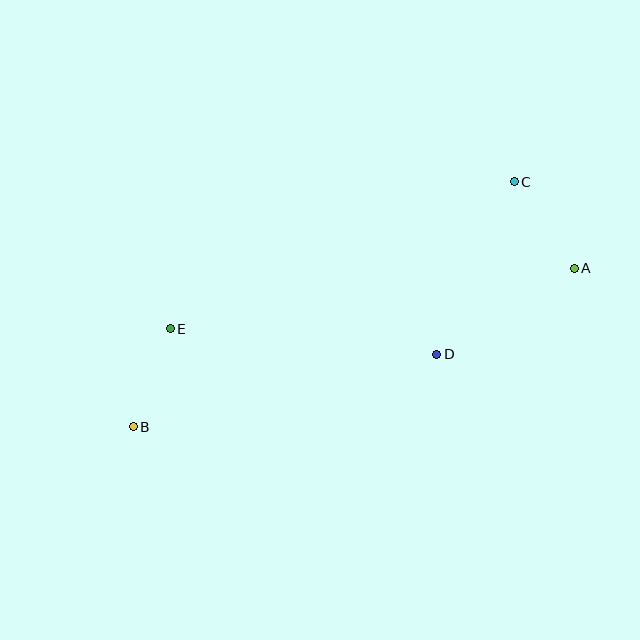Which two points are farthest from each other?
Points A and B are farthest from each other.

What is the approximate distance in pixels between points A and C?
The distance between A and C is approximately 106 pixels.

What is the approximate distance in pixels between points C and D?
The distance between C and D is approximately 189 pixels.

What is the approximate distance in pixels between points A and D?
The distance between A and D is approximately 162 pixels.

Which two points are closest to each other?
Points B and E are closest to each other.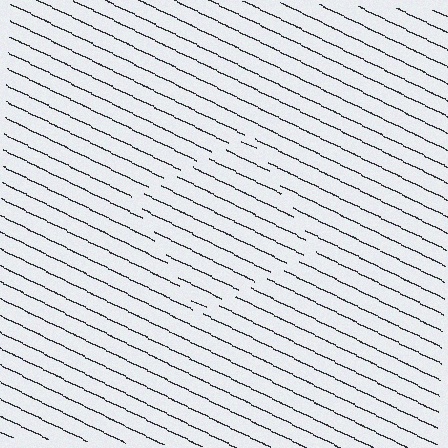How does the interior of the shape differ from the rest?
The interior of the shape contains the same grating, shifted by half a period — the contour is defined by the phase discontinuity where line-ends from the inner and outer gratings abut.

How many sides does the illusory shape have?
4 sides — the line-ends trace a square.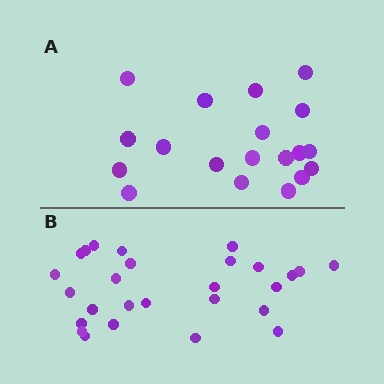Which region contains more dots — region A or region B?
Region B (the bottom region) has more dots.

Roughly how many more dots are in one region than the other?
Region B has roughly 8 or so more dots than region A.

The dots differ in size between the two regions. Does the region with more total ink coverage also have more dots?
No. Region A has more total ink coverage because its dots are larger, but region B actually contains more individual dots. Total area can be misleading — the number of items is what matters here.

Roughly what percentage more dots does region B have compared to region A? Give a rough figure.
About 40% more.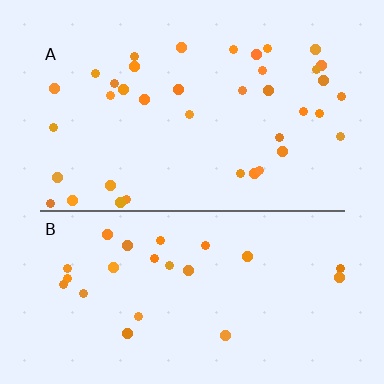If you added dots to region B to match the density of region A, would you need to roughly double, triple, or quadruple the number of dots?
Approximately double.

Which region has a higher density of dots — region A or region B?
A (the top).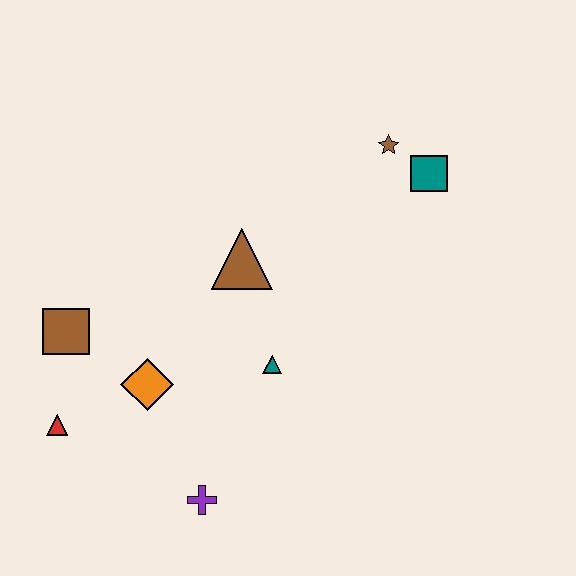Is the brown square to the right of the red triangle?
Yes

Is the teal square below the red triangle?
No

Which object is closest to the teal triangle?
The brown triangle is closest to the teal triangle.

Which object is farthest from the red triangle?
The teal square is farthest from the red triangle.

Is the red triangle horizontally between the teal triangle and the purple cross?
No